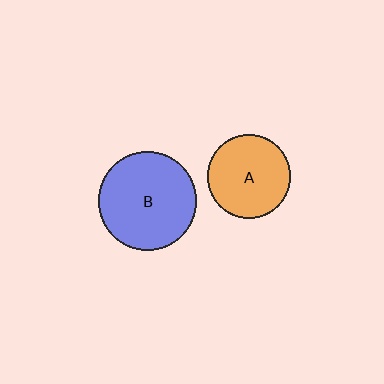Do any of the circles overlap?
No, none of the circles overlap.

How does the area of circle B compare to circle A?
Approximately 1.4 times.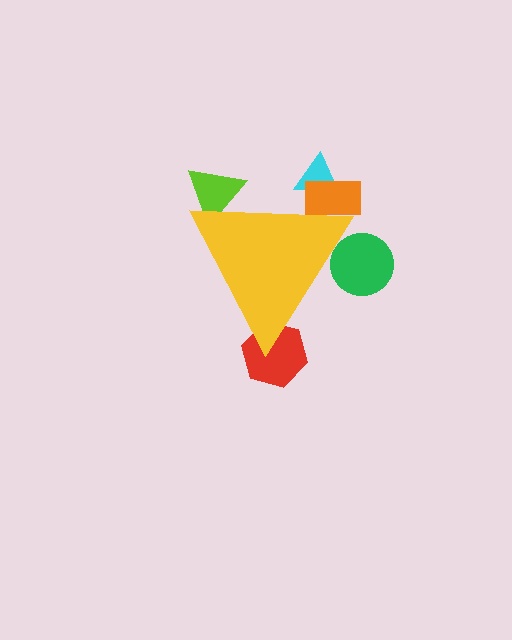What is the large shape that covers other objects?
A yellow triangle.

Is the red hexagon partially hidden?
Yes, the red hexagon is partially hidden behind the yellow triangle.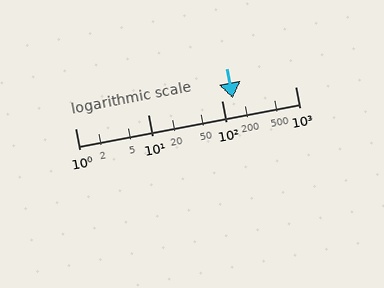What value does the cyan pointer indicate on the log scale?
The pointer indicates approximately 140.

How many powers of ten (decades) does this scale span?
The scale spans 3 decades, from 1 to 1000.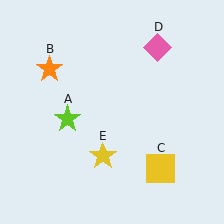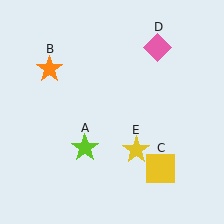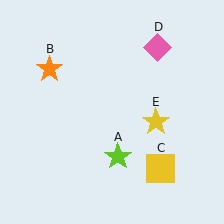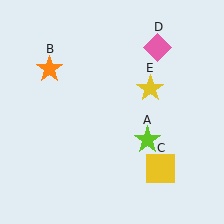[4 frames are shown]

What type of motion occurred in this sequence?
The lime star (object A), yellow star (object E) rotated counterclockwise around the center of the scene.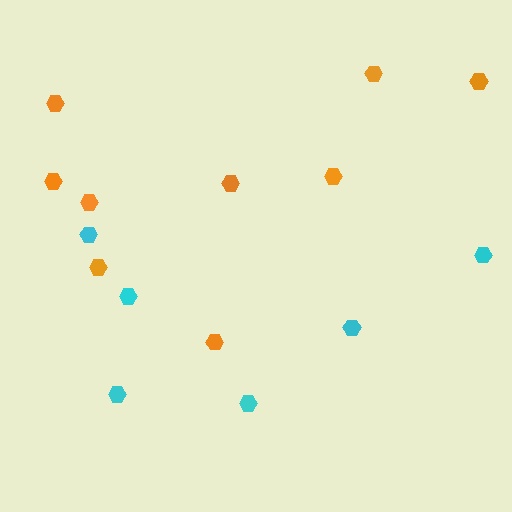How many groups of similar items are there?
There are 2 groups: one group of orange hexagons (9) and one group of cyan hexagons (6).